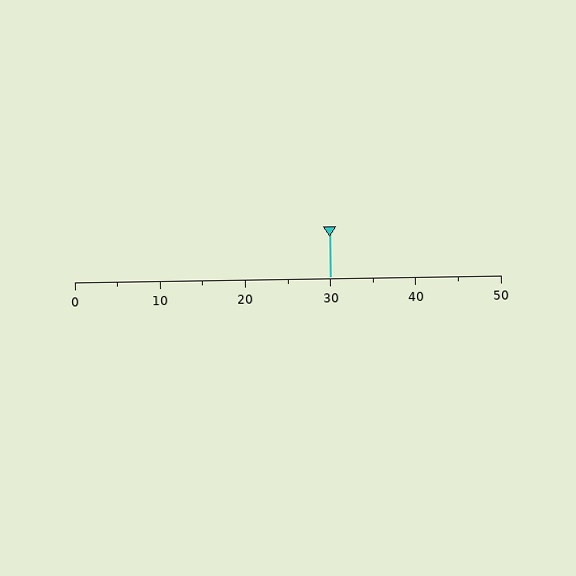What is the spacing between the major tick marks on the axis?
The major ticks are spaced 10 apart.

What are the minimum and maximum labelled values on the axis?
The axis runs from 0 to 50.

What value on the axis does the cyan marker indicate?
The marker indicates approximately 30.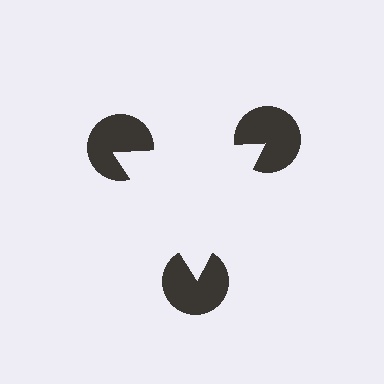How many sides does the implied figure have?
3 sides.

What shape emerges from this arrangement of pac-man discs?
An illusory triangle — its edges are inferred from the aligned wedge cuts in the pac-man discs, not physically drawn.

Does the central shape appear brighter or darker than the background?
It typically appears slightly brighter than the background, even though no actual brightness change is drawn.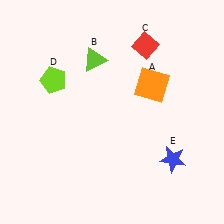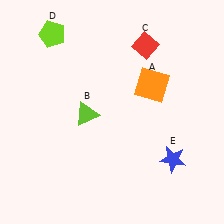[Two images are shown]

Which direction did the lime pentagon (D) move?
The lime pentagon (D) moved up.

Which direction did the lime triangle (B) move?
The lime triangle (B) moved down.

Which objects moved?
The objects that moved are: the lime triangle (B), the lime pentagon (D).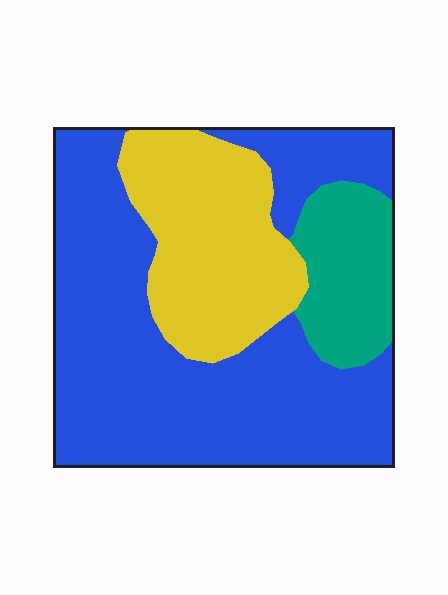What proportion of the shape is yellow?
Yellow takes up about one quarter (1/4) of the shape.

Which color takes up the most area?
Blue, at roughly 60%.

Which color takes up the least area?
Teal, at roughly 15%.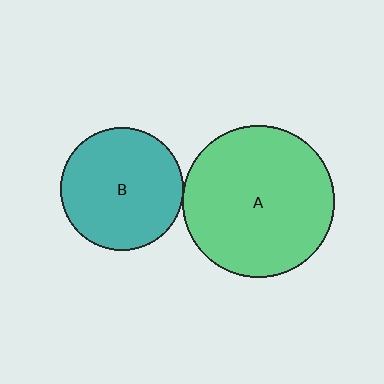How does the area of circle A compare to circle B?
Approximately 1.5 times.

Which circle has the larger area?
Circle A (green).